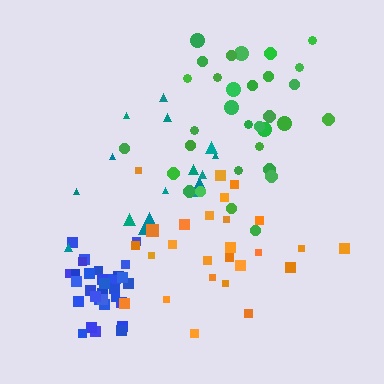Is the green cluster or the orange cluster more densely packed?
Orange.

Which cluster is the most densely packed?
Blue.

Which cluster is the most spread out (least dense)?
Teal.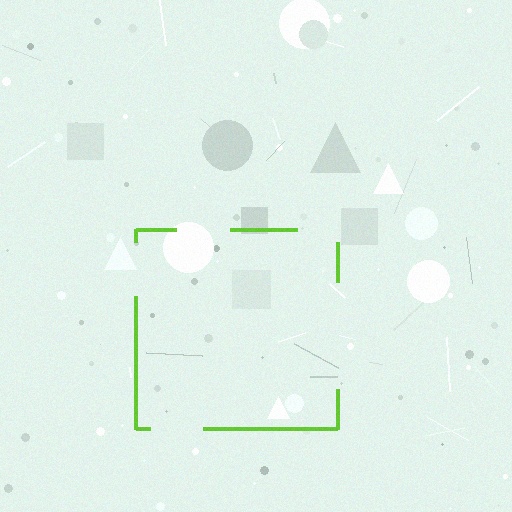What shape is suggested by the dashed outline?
The dashed outline suggests a square.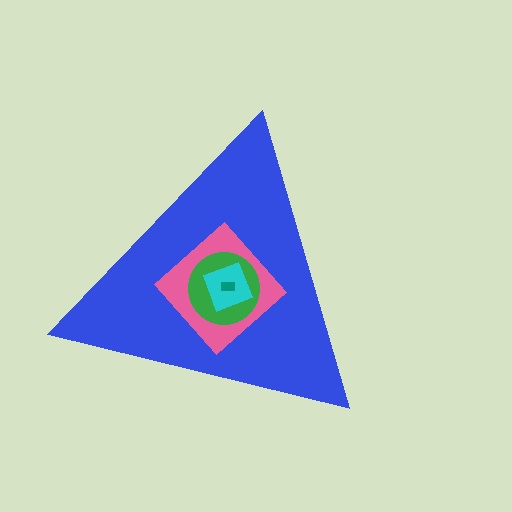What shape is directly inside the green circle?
The cyan diamond.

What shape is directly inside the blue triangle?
The pink diamond.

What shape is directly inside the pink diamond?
The green circle.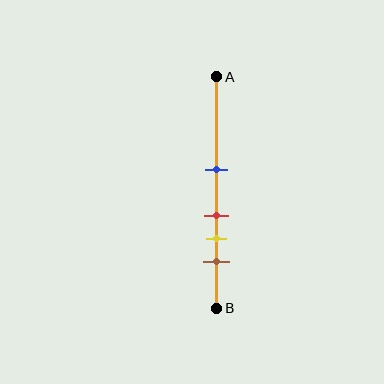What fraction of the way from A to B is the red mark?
The red mark is approximately 60% (0.6) of the way from A to B.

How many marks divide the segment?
There are 4 marks dividing the segment.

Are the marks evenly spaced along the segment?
No, the marks are not evenly spaced.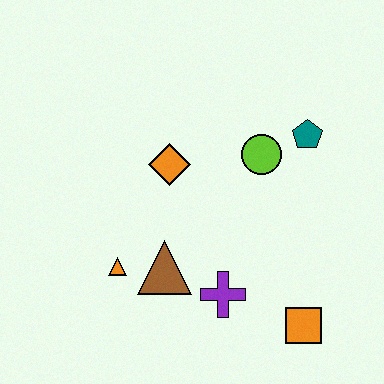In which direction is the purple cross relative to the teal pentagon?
The purple cross is below the teal pentagon.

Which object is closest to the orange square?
The purple cross is closest to the orange square.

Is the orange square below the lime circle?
Yes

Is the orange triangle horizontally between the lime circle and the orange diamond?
No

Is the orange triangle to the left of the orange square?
Yes